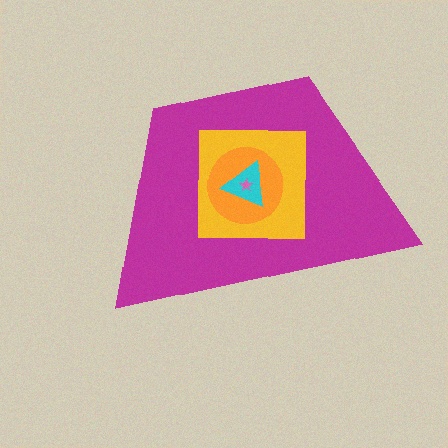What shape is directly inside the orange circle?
The cyan triangle.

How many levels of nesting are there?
5.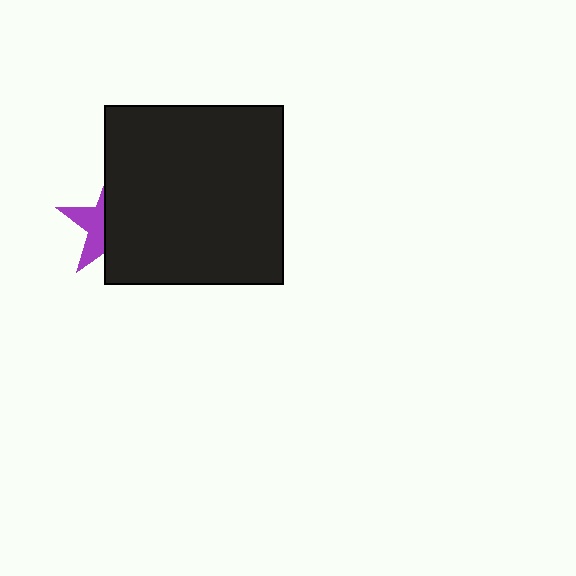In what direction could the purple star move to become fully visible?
The purple star could move left. That would shift it out from behind the black square entirely.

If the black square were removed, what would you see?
You would see the complete purple star.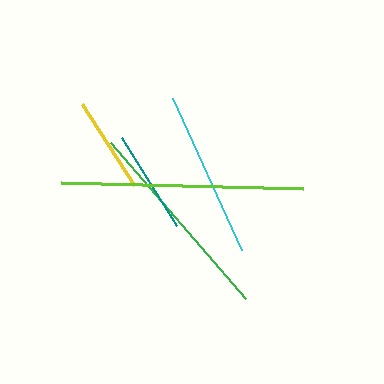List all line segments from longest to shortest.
From longest to shortest: lime, green, cyan, teal, yellow.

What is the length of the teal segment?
The teal segment is approximately 104 pixels long.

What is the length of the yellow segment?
The yellow segment is approximately 96 pixels long.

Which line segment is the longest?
The lime line is the longest at approximately 243 pixels.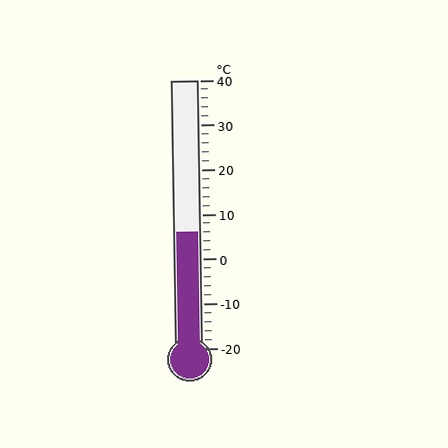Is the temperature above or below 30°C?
The temperature is below 30°C.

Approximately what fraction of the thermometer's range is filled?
The thermometer is filled to approximately 45% of its range.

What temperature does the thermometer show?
The thermometer shows approximately 6°C.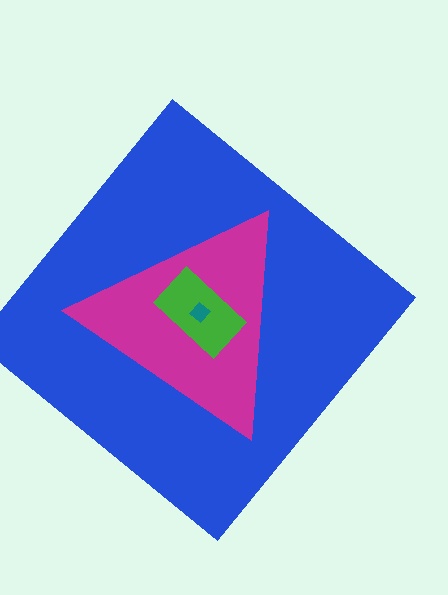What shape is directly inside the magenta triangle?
The green rectangle.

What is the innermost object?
The teal diamond.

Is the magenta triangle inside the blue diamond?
Yes.